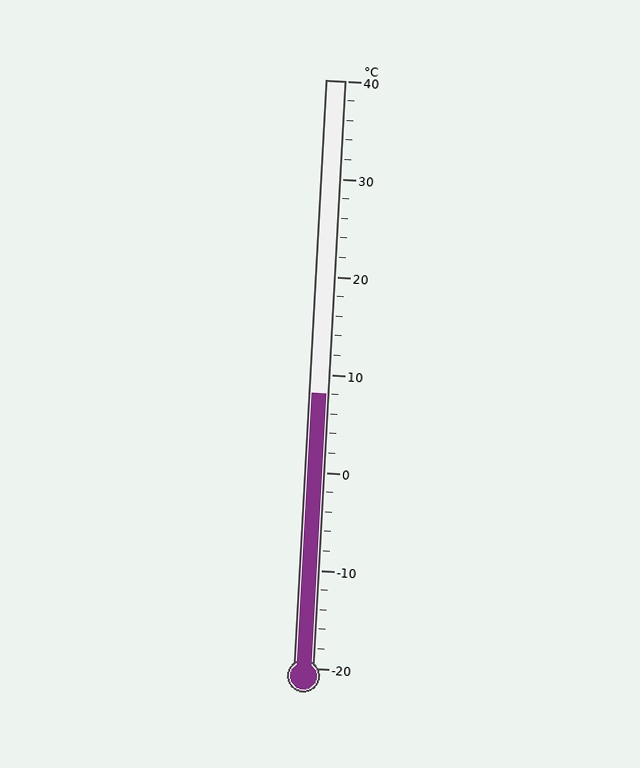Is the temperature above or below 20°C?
The temperature is below 20°C.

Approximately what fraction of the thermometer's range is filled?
The thermometer is filled to approximately 45% of its range.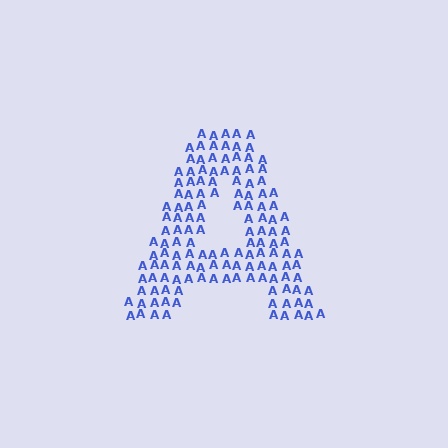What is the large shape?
The large shape is the letter A.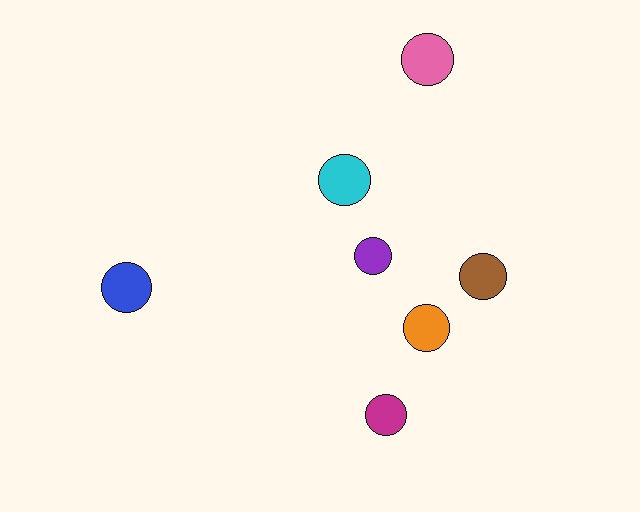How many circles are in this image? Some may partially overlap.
There are 7 circles.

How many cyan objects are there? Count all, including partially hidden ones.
There is 1 cyan object.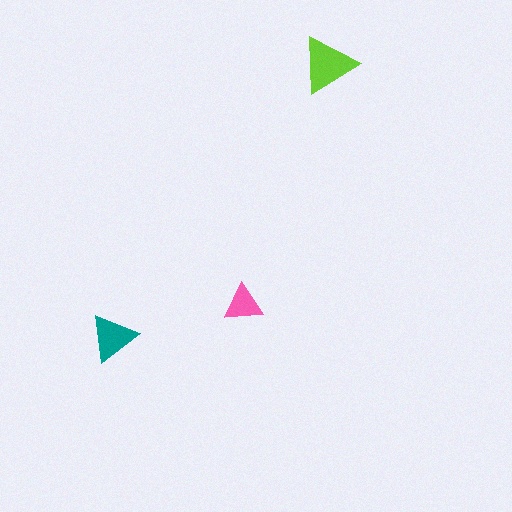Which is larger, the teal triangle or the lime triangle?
The lime one.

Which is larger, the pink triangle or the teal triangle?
The teal one.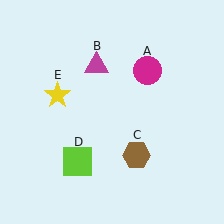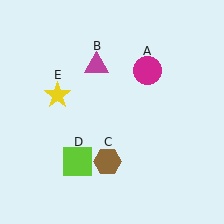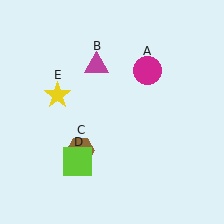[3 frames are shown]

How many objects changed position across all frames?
1 object changed position: brown hexagon (object C).